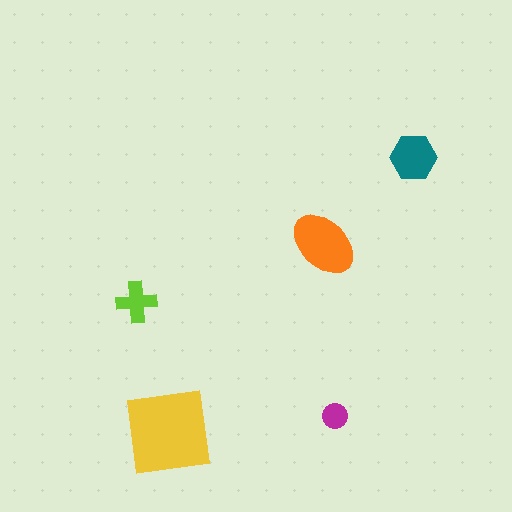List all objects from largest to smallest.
The yellow square, the orange ellipse, the teal hexagon, the lime cross, the magenta circle.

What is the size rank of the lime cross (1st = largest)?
4th.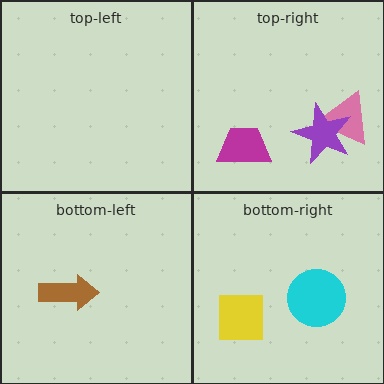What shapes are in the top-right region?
The magenta trapezoid, the pink triangle, the purple star.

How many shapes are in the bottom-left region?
1.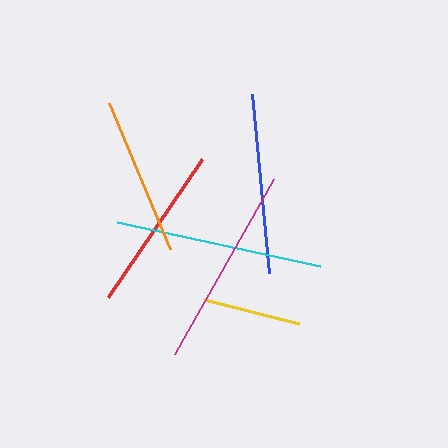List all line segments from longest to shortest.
From longest to shortest: cyan, magenta, blue, red, orange, yellow.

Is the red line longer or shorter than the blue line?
The blue line is longer than the red line.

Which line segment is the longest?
The cyan line is the longest at approximately 208 pixels.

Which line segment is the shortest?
The yellow line is the shortest at approximately 98 pixels.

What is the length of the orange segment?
The orange segment is approximately 158 pixels long.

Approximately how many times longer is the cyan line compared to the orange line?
The cyan line is approximately 1.3 times the length of the orange line.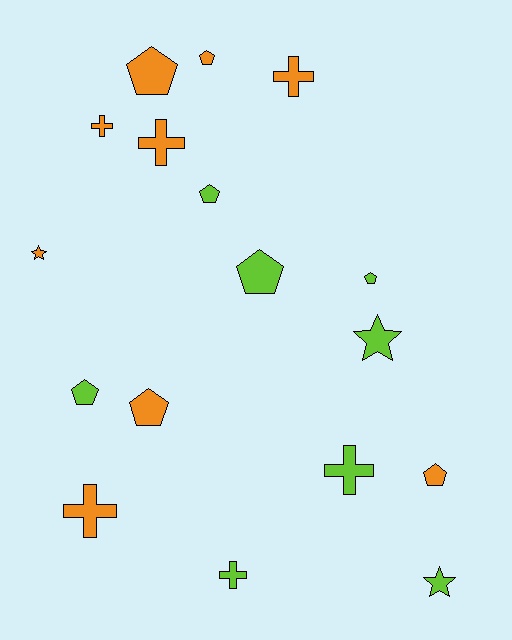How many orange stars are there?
There is 1 orange star.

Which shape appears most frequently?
Pentagon, with 8 objects.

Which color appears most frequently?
Orange, with 9 objects.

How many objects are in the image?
There are 17 objects.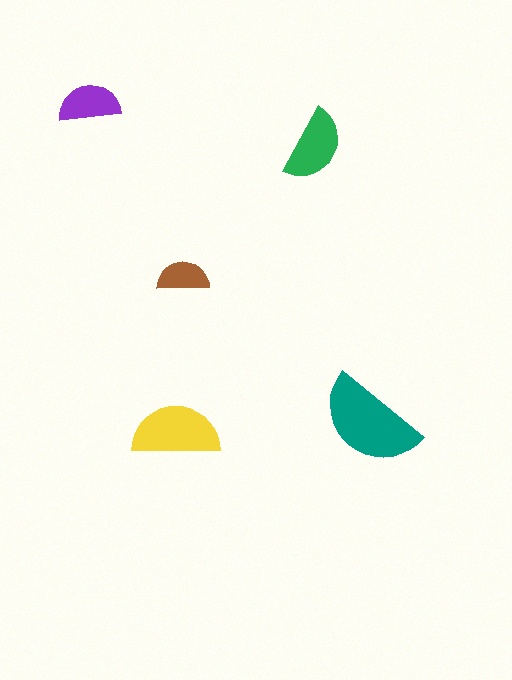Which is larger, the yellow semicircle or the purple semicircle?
The yellow one.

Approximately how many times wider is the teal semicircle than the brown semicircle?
About 2 times wider.